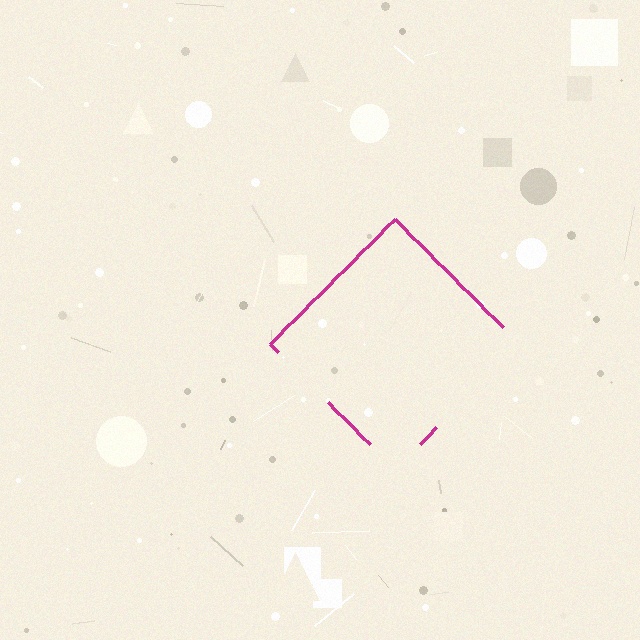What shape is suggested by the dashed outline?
The dashed outline suggests a diamond.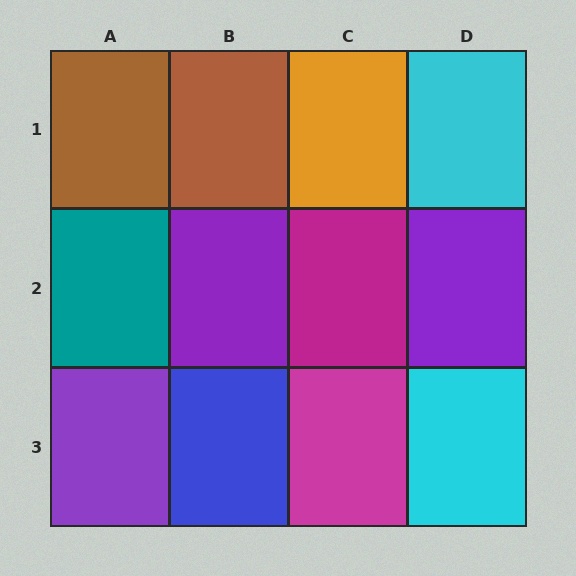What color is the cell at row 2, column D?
Purple.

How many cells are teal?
1 cell is teal.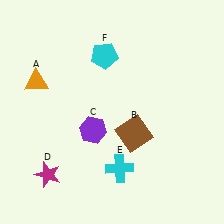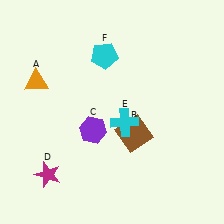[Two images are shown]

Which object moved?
The cyan cross (E) moved up.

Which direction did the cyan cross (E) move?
The cyan cross (E) moved up.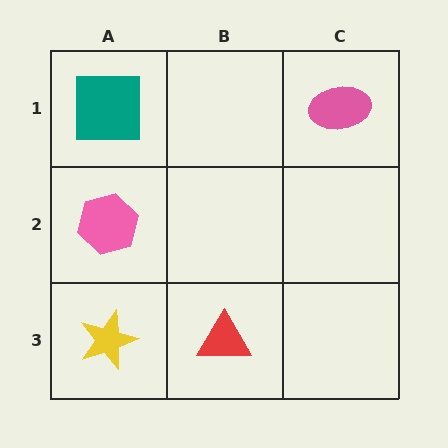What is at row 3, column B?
A red triangle.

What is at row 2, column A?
A pink hexagon.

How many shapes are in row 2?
1 shape.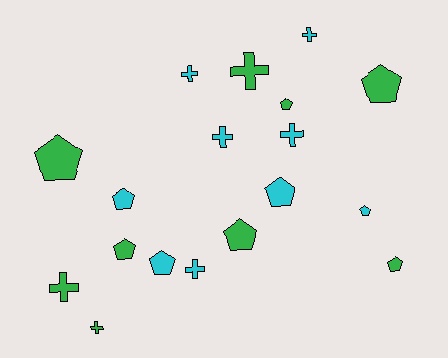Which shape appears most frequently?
Pentagon, with 10 objects.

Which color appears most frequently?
Cyan, with 9 objects.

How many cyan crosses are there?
There are 5 cyan crosses.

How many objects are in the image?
There are 18 objects.